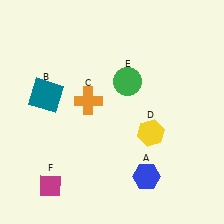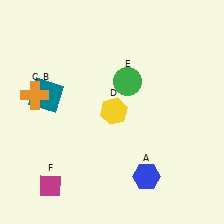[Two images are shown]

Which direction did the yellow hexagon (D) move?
The yellow hexagon (D) moved left.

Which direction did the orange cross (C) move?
The orange cross (C) moved left.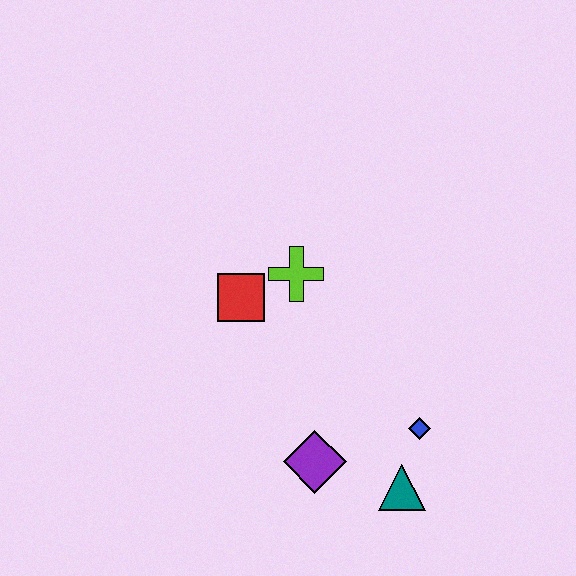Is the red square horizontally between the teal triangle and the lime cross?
No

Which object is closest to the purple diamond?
The teal triangle is closest to the purple diamond.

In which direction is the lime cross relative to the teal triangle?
The lime cross is above the teal triangle.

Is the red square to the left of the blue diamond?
Yes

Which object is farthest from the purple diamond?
The lime cross is farthest from the purple diamond.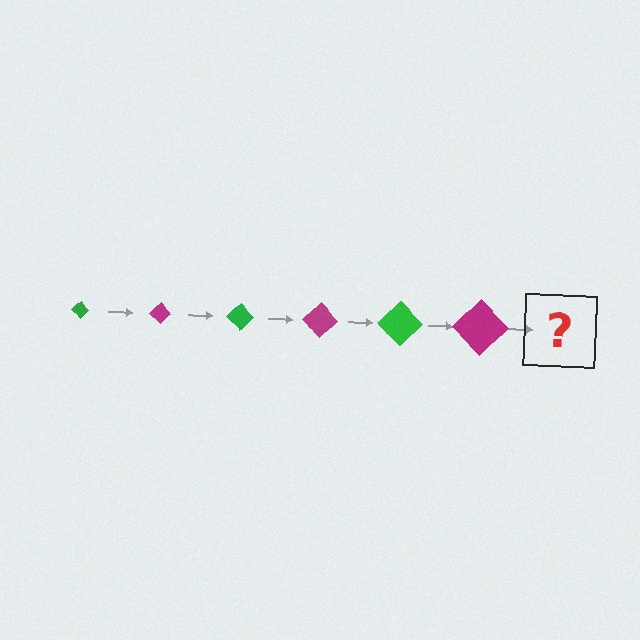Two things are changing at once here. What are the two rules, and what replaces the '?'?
The two rules are that the diamond grows larger each step and the color cycles through green and magenta. The '?' should be a green diamond, larger than the previous one.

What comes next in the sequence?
The next element should be a green diamond, larger than the previous one.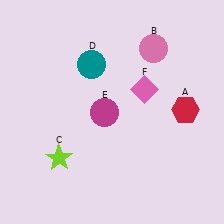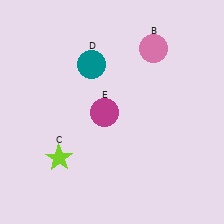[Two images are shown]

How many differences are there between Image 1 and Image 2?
There are 2 differences between the two images.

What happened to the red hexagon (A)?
The red hexagon (A) was removed in Image 2. It was in the top-right area of Image 1.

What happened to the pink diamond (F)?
The pink diamond (F) was removed in Image 2. It was in the top-right area of Image 1.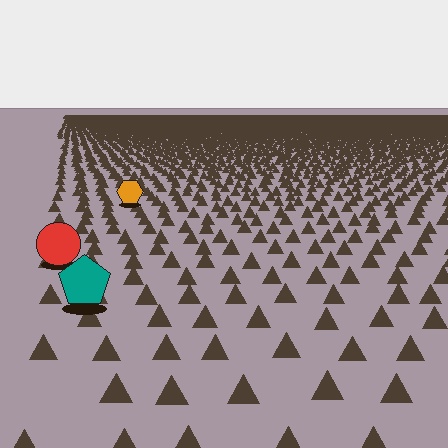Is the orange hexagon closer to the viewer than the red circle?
No. The red circle is closer — you can tell from the texture gradient: the ground texture is coarser near it.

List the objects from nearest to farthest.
From nearest to farthest: the teal pentagon, the red circle, the orange hexagon.